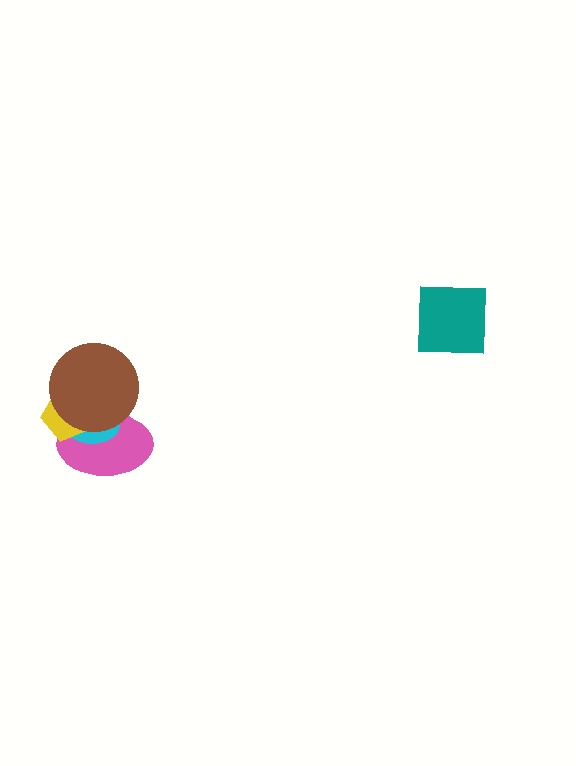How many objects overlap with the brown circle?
3 objects overlap with the brown circle.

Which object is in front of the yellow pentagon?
The brown circle is in front of the yellow pentagon.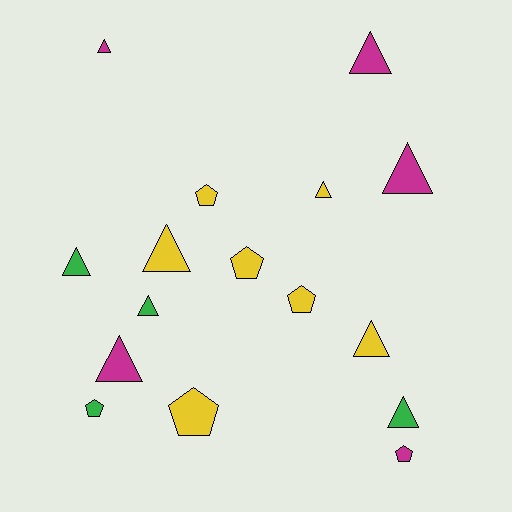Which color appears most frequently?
Yellow, with 7 objects.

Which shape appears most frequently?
Triangle, with 10 objects.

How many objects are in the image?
There are 16 objects.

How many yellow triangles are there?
There are 3 yellow triangles.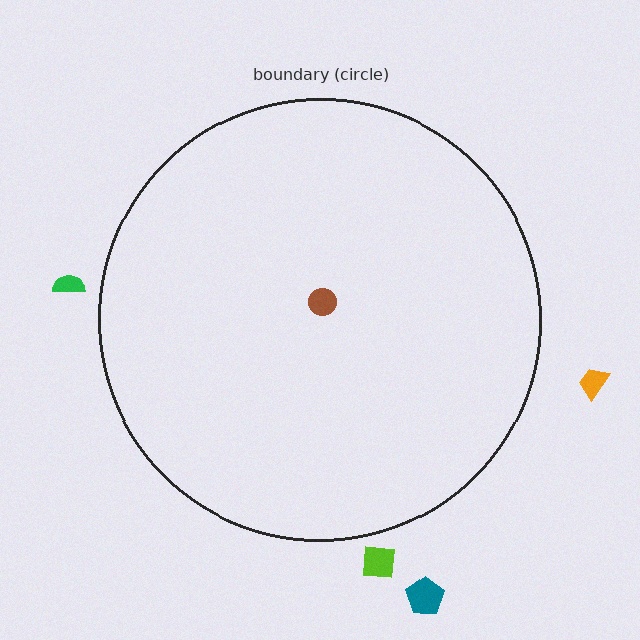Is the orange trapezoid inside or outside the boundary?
Outside.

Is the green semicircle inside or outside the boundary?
Outside.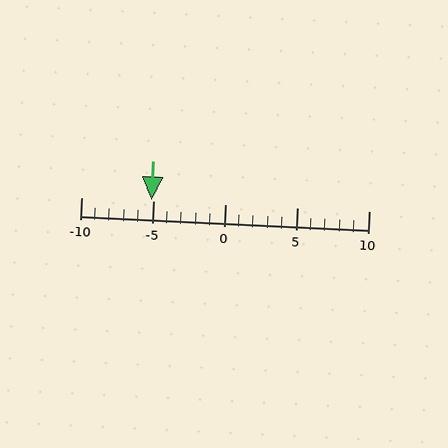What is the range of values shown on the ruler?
The ruler shows values from -10 to 10.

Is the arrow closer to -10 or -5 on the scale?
The arrow is closer to -5.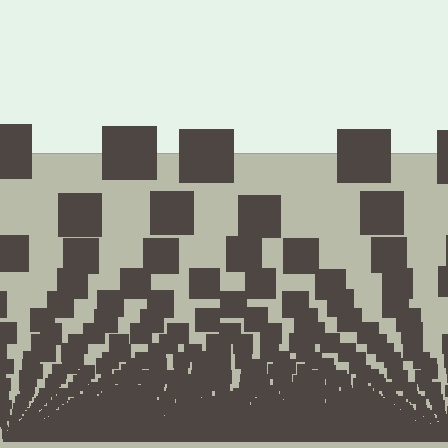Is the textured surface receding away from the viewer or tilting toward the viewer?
The surface appears to tilt toward the viewer. Texture elements get larger and sparser toward the top.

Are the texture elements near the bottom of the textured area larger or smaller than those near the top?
Smaller. The gradient is inverted — elements near the bottom are smaller and denser.